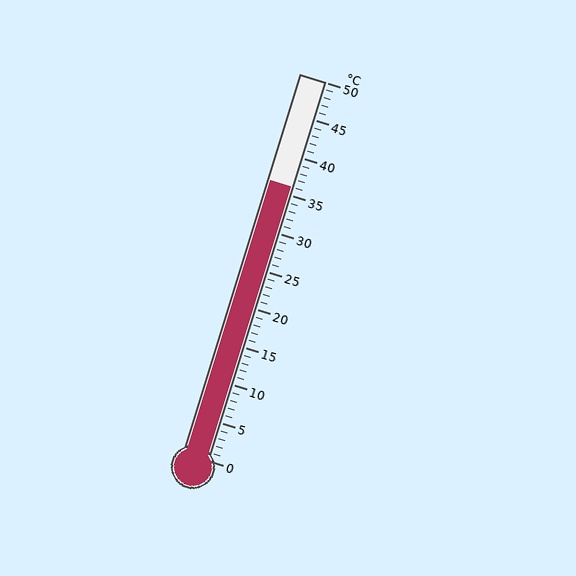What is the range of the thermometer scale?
The thermometer scale ranges from 0°C to 50°C.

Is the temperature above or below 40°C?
The temperature is below 40°C.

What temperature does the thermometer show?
The thermometer shows approximately 36°C.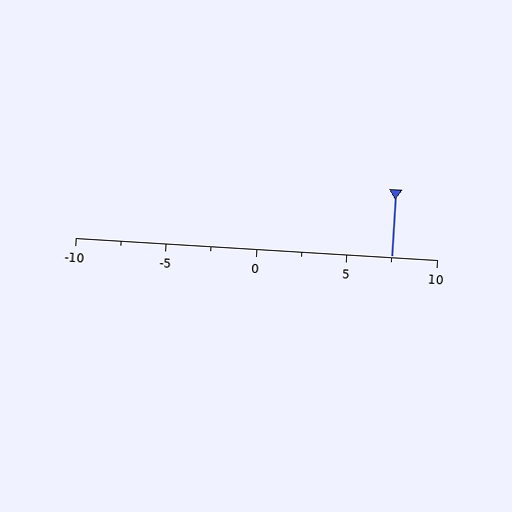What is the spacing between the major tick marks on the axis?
The major ticks are spaced 5 apart.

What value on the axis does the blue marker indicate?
The marker indicates approximately 7.5.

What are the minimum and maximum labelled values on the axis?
The axis runs from -10 to 10.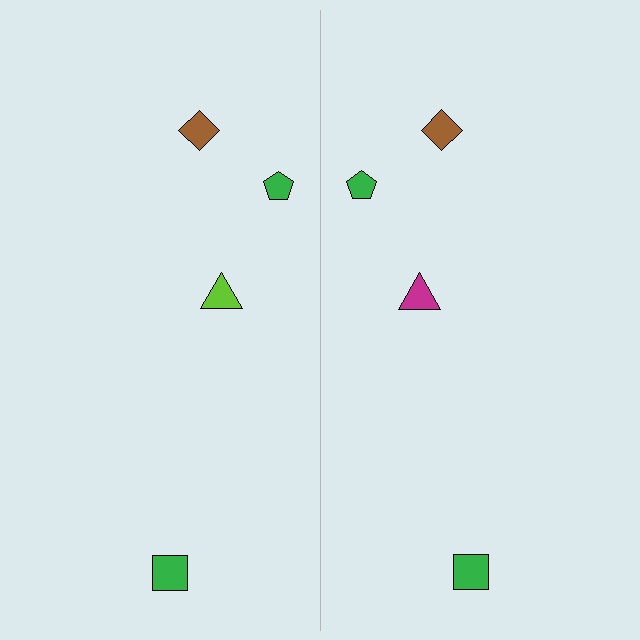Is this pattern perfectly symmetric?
No, the pattern is not perfectly symmetric. The magenta triangle on the right side breaks the symmetry — its mirror counterpart is lime.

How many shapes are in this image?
There are 8 shapes in this image.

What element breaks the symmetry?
The magenta triangle on the right side breaks the symmetry — its mirror counterpart is lime.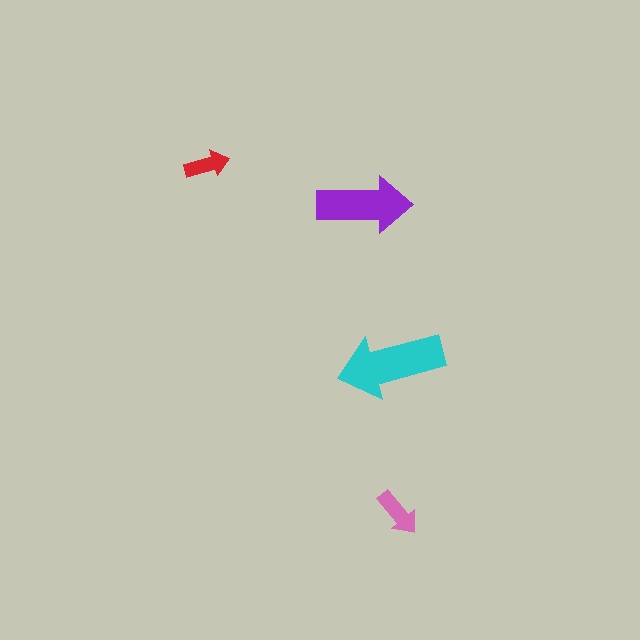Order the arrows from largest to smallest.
the cyan one, the purple one, the pink one, the red one.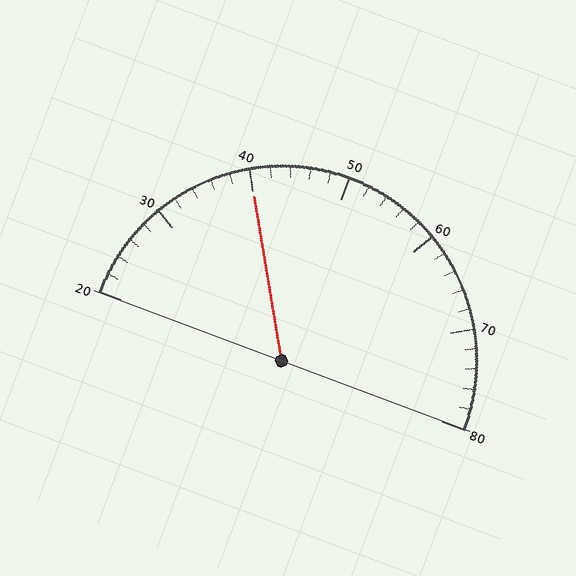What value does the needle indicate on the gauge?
The needle indicates approximately 40.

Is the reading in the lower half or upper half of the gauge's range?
The reading is in the lower half of the range (20 to 80).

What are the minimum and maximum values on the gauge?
The gauge ranges from 20 to 80.